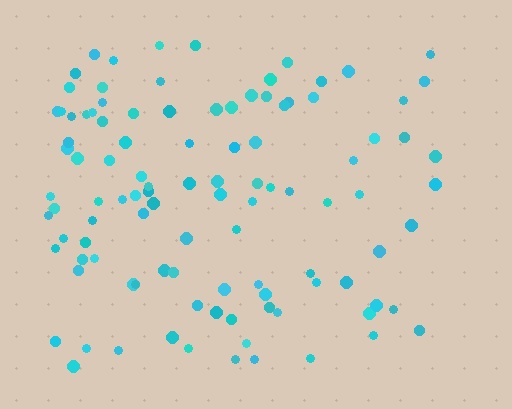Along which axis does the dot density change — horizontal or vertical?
Horizontal.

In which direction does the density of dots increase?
From right to left, with the left side densest.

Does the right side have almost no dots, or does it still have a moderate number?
Still a moderate number, just noticeably fewer than the left.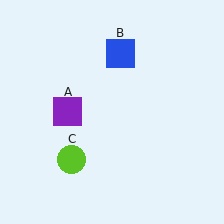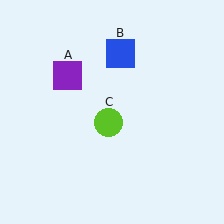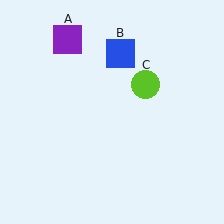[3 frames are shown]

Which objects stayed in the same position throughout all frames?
Blue square (object B) remained stationary.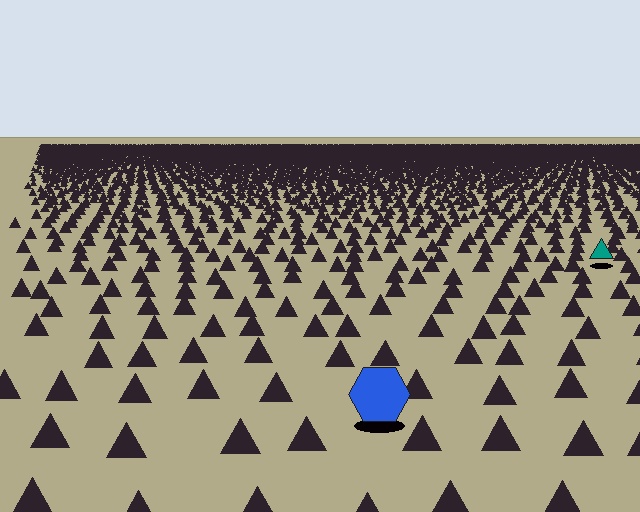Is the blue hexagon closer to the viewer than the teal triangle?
Yes. The blue hexagon is closer — you can tell from the texture gradient: the ground texture is coarser near it.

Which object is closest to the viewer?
The blue hexagon is closest. The texture marks near it are larger and more spread out.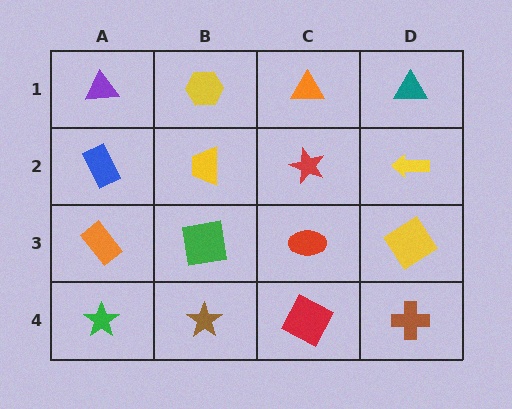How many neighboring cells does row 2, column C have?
4.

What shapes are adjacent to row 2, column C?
An orange triangle (row 1, column C), a red ellipse (row 3, column C), a yellow trapezoid (row 2, column B), a yellow arrow (row 2, column D).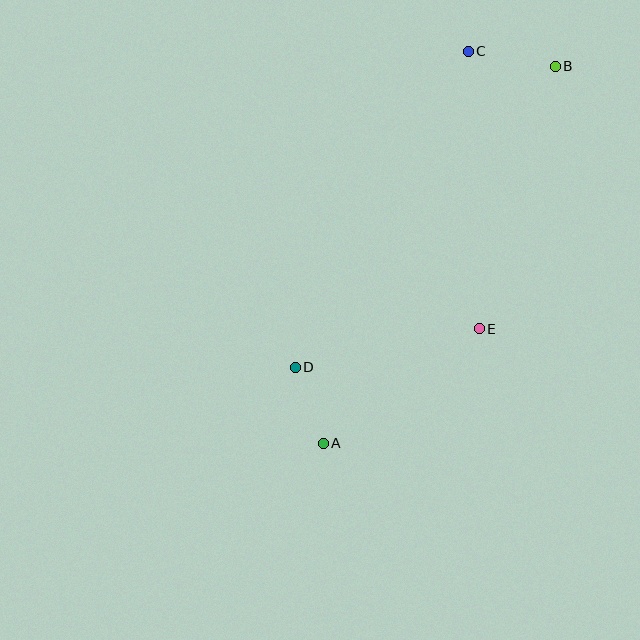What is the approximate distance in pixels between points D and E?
The distance between D and E is approximately 188 pixels.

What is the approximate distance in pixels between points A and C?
The distance between A and C is approximately 418 pixels.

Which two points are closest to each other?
Points A and D are closest to each other.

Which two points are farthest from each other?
Points A and B are farthest from each other.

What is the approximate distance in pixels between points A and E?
The distance between A and E is approximately 193 pixels.